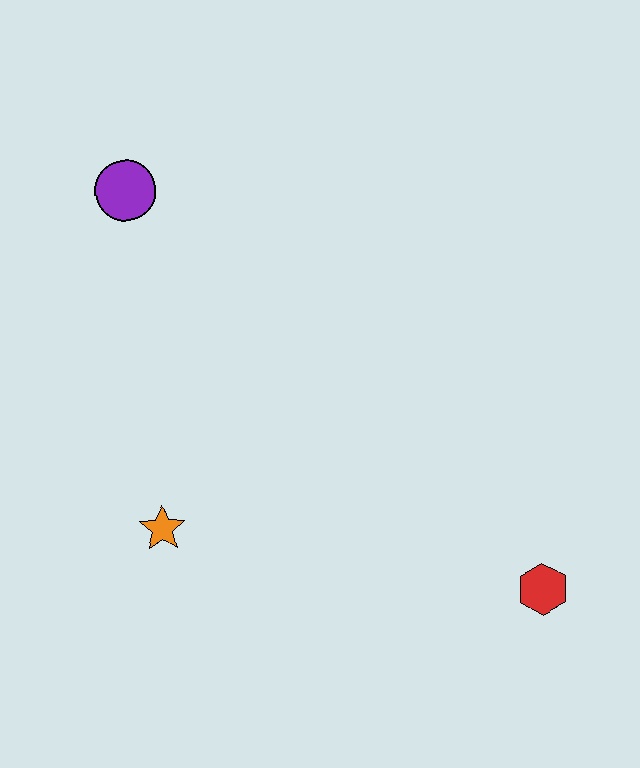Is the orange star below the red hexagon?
No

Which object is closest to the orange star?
The purple circle is closest to the orange star.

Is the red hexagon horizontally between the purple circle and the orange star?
No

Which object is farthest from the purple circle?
The red hexagon is farthest from the purple circle.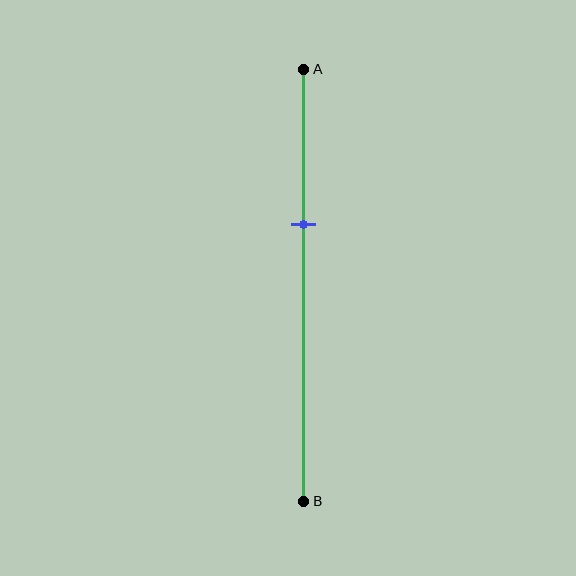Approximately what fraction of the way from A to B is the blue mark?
The blue mark is approximately 35% of the way from A to B.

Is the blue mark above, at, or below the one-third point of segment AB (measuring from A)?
The blue mark is approximately at the one-third point of segment AB.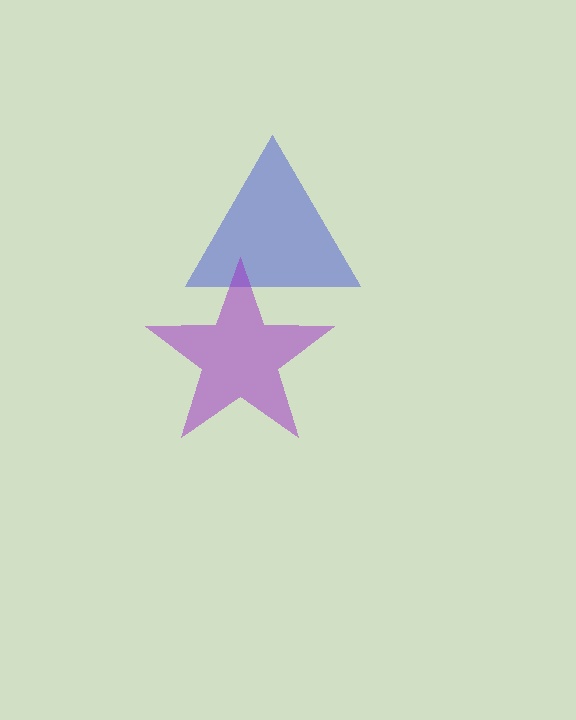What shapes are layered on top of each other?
The layered shapes are: a blue triangle, a purple star.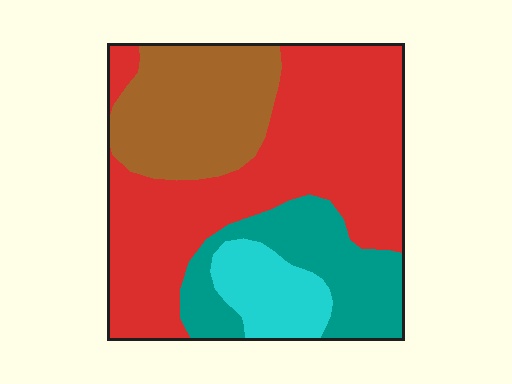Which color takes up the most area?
Red, at roughly 50%.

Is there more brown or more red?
Red.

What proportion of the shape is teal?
Teal takes up between a sixth and a third of the shape.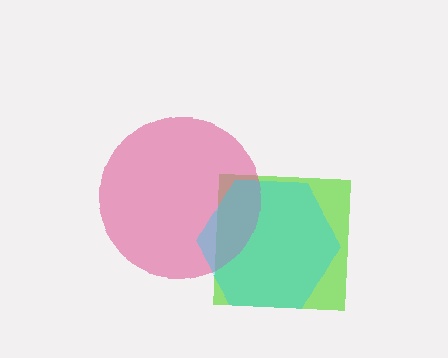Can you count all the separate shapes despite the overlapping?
Yes, there are 3 separate shapes.